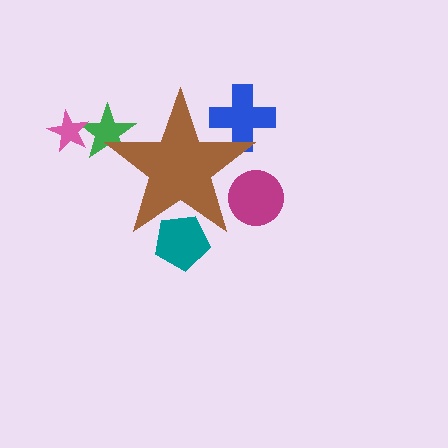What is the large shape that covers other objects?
A brown star.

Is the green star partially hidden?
Yes, the green star is partially hidden behind the brown star.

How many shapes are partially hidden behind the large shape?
4 shapes are partially hidden.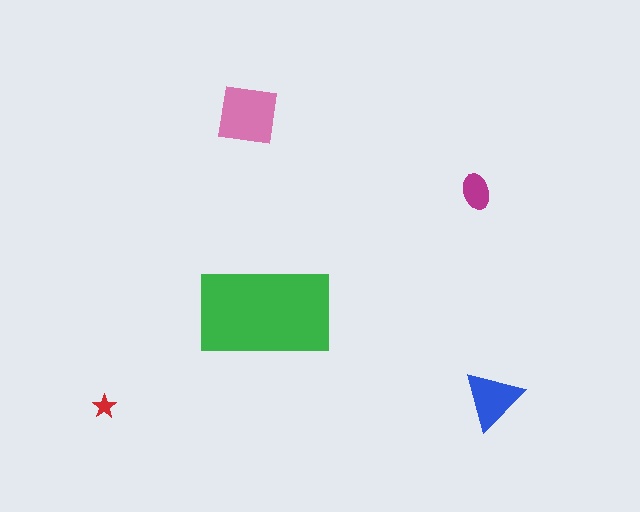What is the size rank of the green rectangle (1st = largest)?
1st.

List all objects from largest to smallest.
The green rectangle, the pink square, the blue triangle, the magenta ellipse, the red star.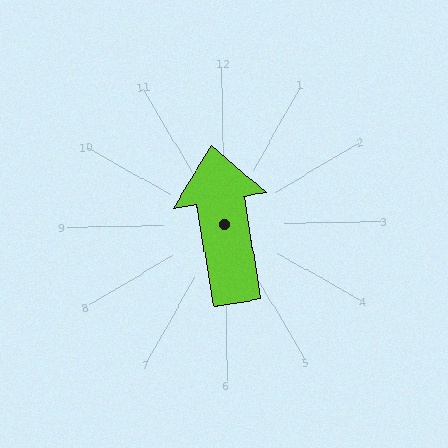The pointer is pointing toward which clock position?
Roughly 12 o'clock.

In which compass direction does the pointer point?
North.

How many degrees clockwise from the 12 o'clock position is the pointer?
Approximately 351 degrees.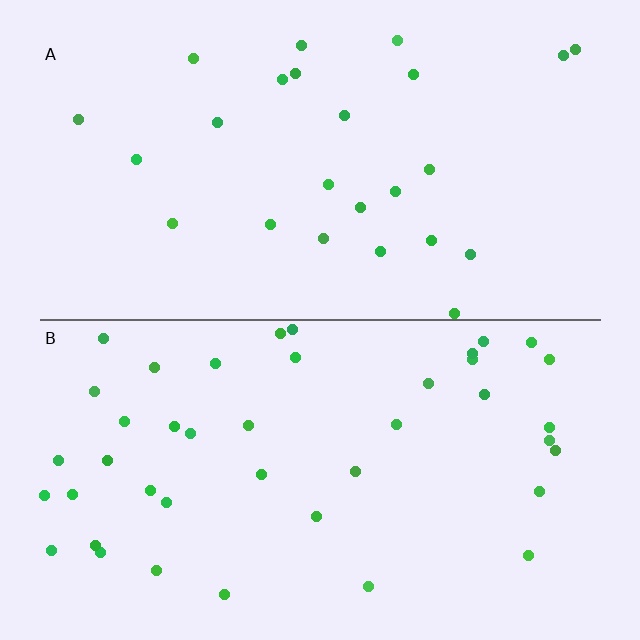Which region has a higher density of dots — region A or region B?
B (the bottom).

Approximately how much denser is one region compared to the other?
Approximately 1.7× — region B over region A.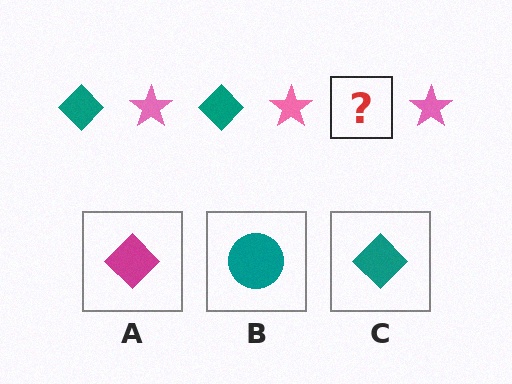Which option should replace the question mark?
Option C.